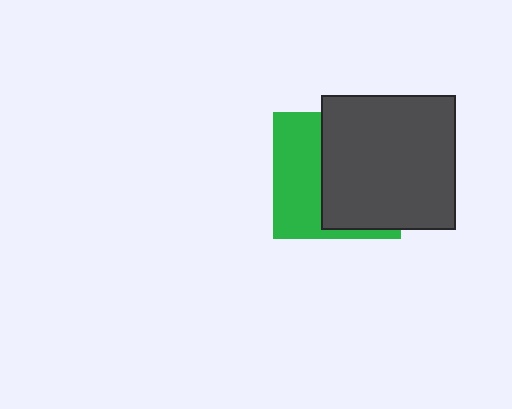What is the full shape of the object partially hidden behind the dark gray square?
The partially hidden object is a green square.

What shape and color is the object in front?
The object in front is a dark gray square.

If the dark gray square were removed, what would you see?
You would see the complete green square.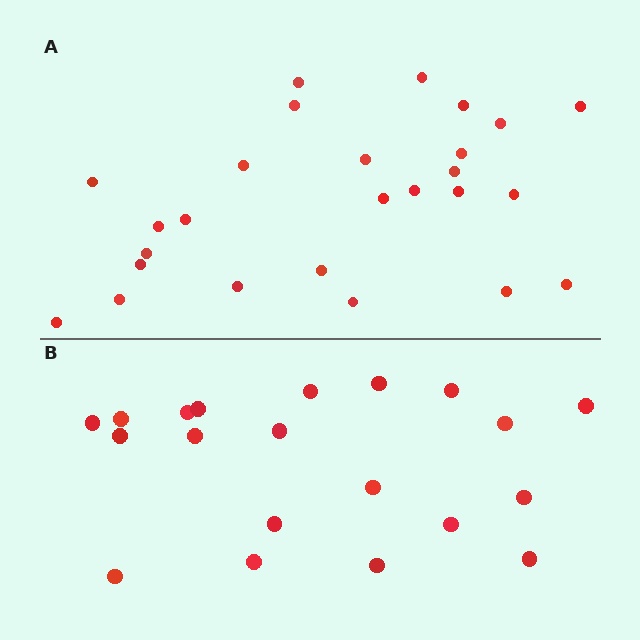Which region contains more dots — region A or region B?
Region A (the top region) has more dots.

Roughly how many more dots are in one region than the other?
Region A has about 6 more dots than region B.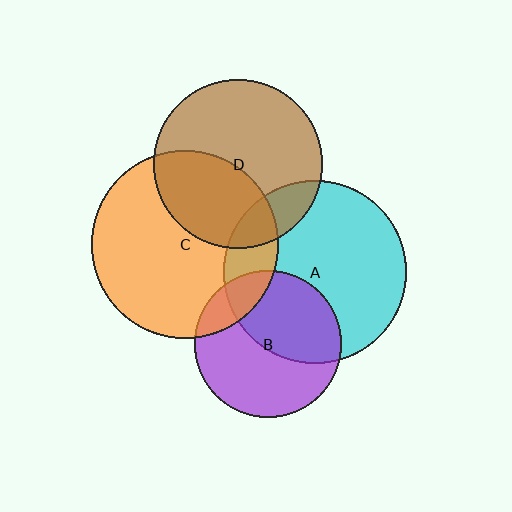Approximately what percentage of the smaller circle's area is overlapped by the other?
Approximately 45%.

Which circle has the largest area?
Circle C (orange).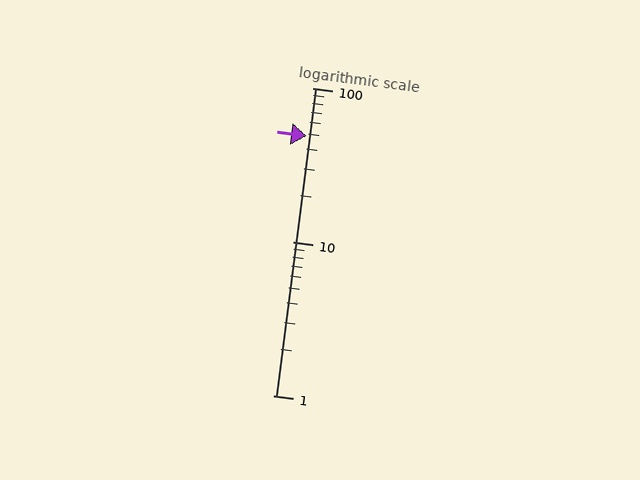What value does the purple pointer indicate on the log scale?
The pointer indicates approximately 49.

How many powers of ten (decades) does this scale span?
The scale spans 2 decades, from 1 to 100.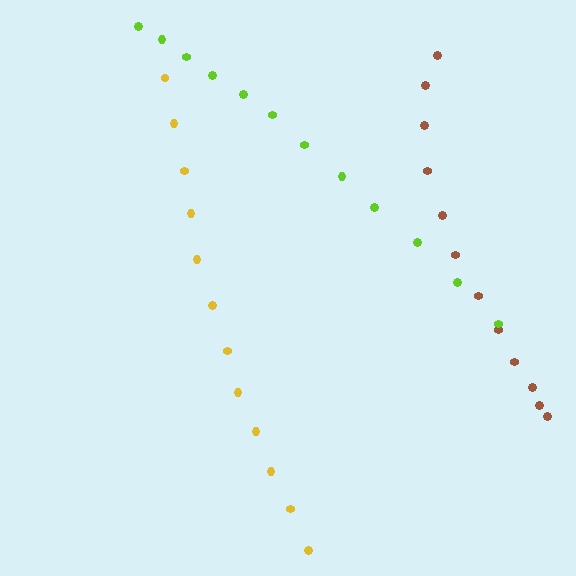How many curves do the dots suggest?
There are 3 distinct paths.